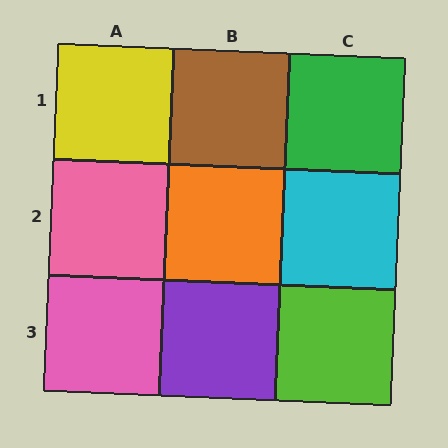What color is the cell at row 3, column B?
Purple.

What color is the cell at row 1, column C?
Green.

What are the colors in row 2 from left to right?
Pink, orange, cyan.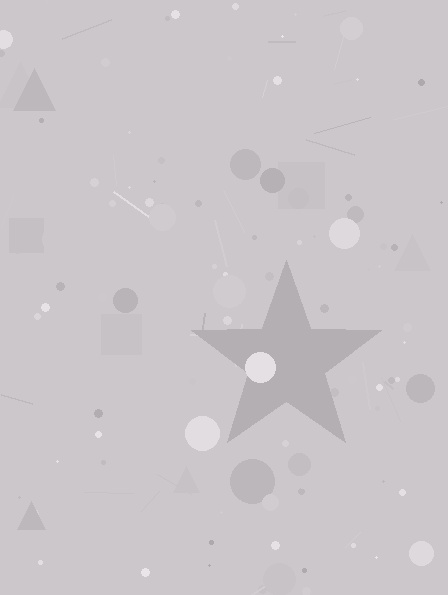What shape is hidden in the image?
A star is hidden in the image.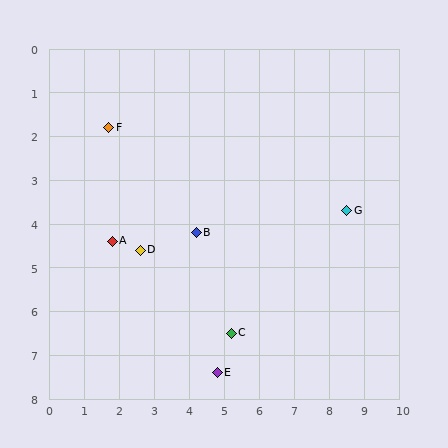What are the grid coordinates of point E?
Point E is at approximately (4.8, 7.4).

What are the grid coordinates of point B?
Point B is at approximately (4.2, 4.2).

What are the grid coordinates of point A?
Point A is at approximately (1.8, 4.4).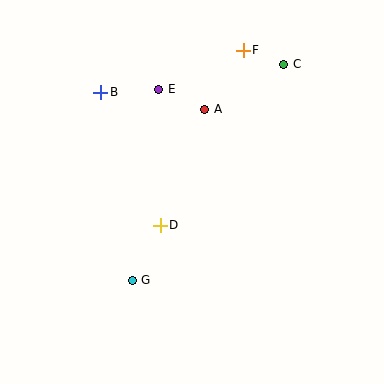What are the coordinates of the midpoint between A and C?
The midpoint between A and C is at (244, 87).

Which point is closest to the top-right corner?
Point C is closest to the top-right corner.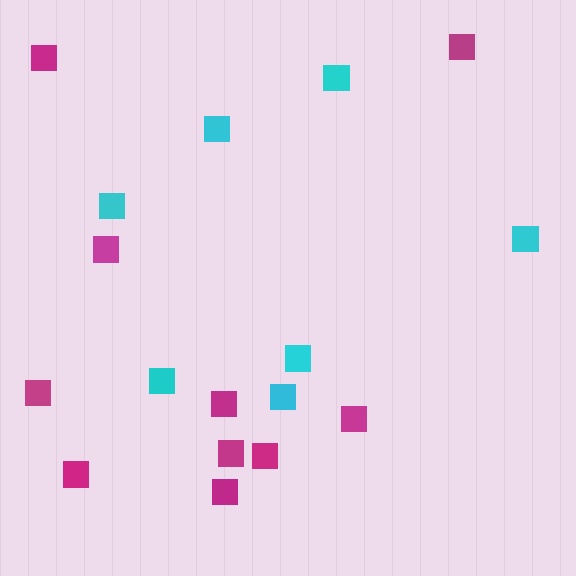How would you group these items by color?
There are 2 groups: one group of magenta squares (10) and one group of cyan squares (7).